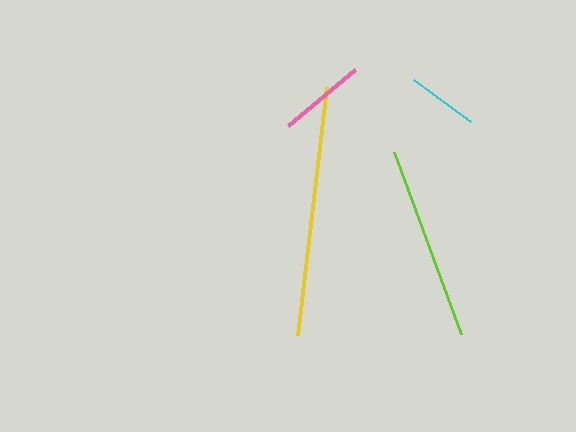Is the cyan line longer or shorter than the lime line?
The lime line is longer than the cyan line.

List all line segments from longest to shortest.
From longest to shortest: yellow, lime, pink, cyan.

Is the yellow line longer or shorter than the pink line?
The yellow line is longer than the pink line.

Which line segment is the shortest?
The cyan line is the shortest at approximately 71 pixels.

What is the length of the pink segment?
The pink segment is approximately 88 pixels long.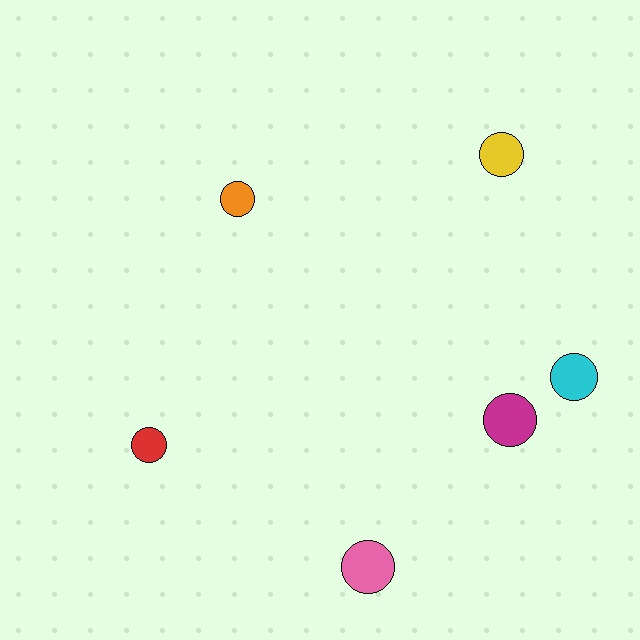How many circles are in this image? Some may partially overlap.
There are 6 circles.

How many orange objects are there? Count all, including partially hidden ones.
There is 1 orange object.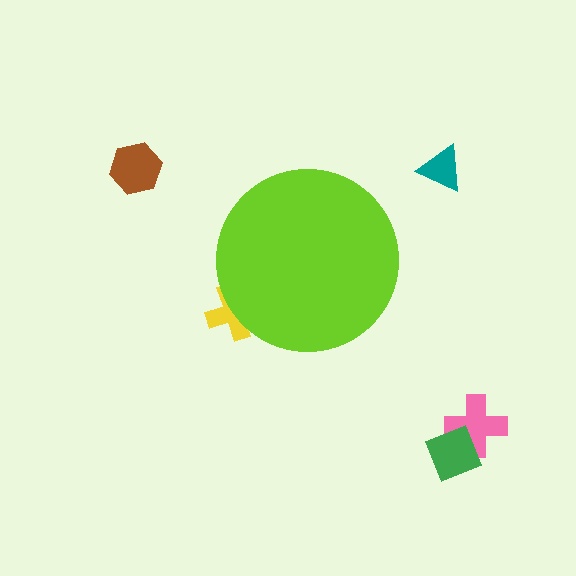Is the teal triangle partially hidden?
No, the teal triangle is fully visible.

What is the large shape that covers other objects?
A lime circle.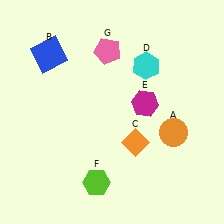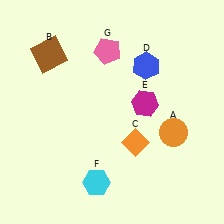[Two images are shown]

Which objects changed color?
B changed from blue to brown. D changed from cyan to blue. F changed from lime to cyan.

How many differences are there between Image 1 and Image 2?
There are 3 differences between the two images.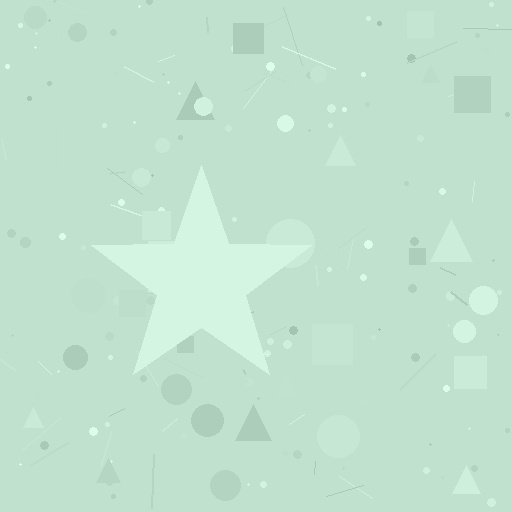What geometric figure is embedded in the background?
A star is embedded in the background.